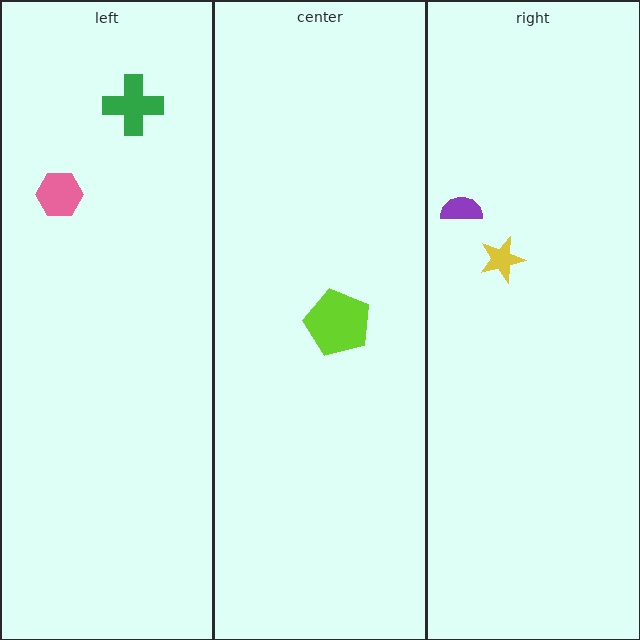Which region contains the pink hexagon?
The left region.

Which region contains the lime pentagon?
The center region.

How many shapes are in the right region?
2.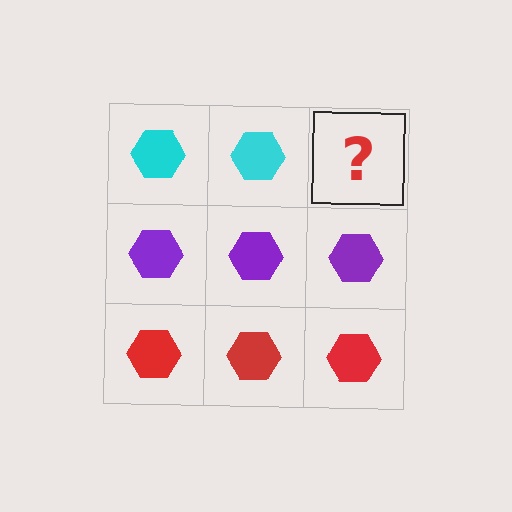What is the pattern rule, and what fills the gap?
The rule is that each row has a consistent color. The gap should be filled with a cyan hexagon.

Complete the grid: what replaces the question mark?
The question mark should be replaced with a cyan hexagon.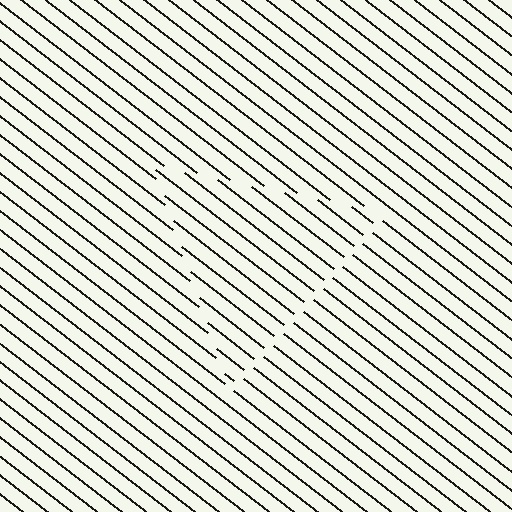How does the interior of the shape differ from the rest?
The interior of the shape contains the same grating, shifted by half a period — the contour is defined by the phase discontinuity where line-ends from the inner and outer gratings abut.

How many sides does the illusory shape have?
3 sides — the line-ends trace a triangle.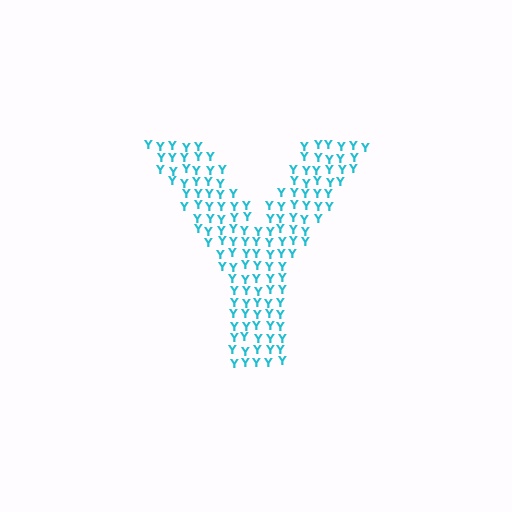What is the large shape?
The large shape is the letter Y.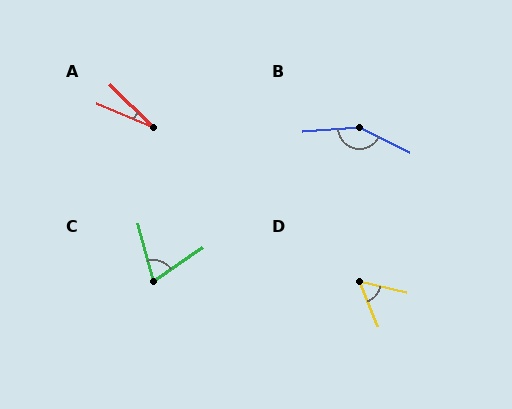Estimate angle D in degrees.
Approximately 55 degrees.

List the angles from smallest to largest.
A (22°), D (55°), C (71°), B (149°).